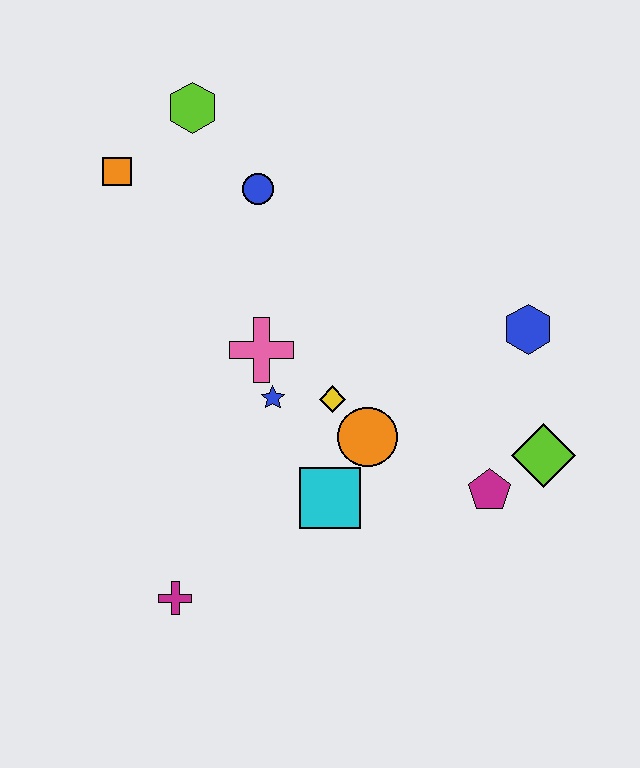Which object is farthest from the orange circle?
The lime hexagon is farthest from the orange circle.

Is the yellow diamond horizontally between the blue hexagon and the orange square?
Yes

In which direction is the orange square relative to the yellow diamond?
The orange square is above the yellow diamond.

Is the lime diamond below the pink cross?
Yes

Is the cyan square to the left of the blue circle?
No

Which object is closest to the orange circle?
The yellow diamond is closest to the orange circle.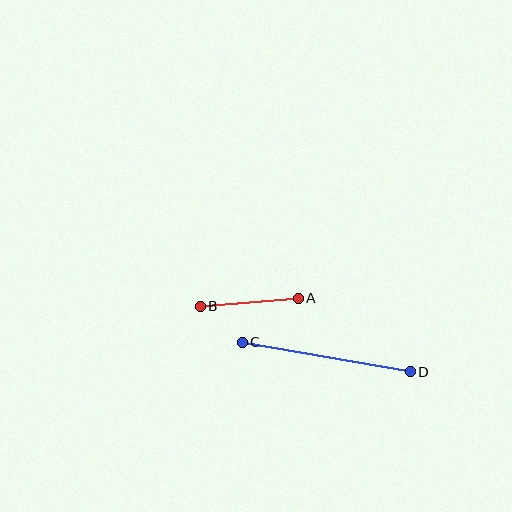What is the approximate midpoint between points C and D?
The midpoint is at approximately (326, 357) pixels.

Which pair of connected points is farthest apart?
Points C and D are farthest apart.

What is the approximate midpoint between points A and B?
The midpoint is at approximately (249, 302) pixels.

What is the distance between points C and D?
The distance is approximately 171 pixels.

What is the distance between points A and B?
The distance is approximately 99 pixels.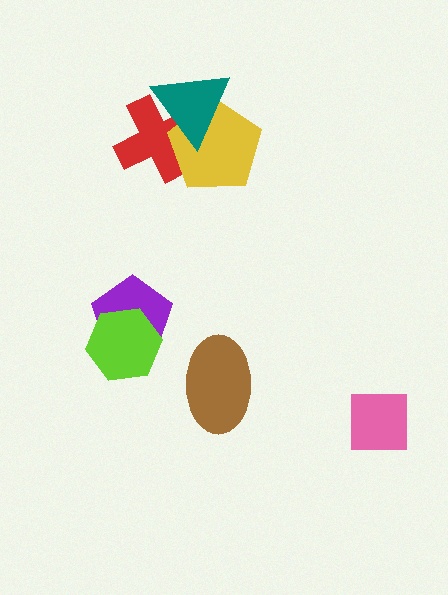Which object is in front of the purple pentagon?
The lime hexagon is in front of the purple pentagon.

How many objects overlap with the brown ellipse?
0 objects overlap with the brown ellipse.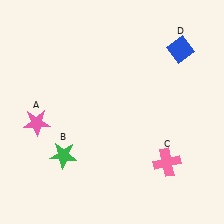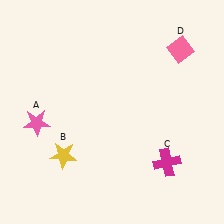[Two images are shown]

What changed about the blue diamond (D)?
In Image 1, D is blue. In Image 2, it changed to pink.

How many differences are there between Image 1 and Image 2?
There are 3 differences between the two images.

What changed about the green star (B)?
In Image 1, B is green. In Image 2, it changed to yellow.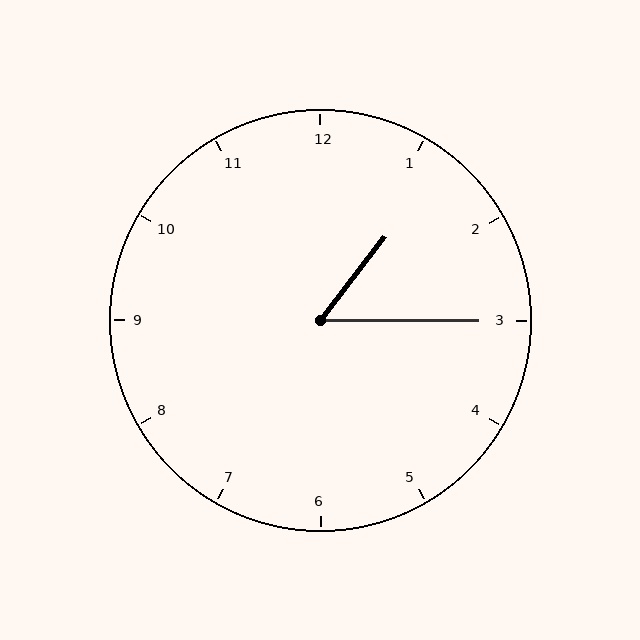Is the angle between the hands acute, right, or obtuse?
It is acute.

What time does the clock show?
1:15.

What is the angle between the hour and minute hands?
Approximately 52 degrees.